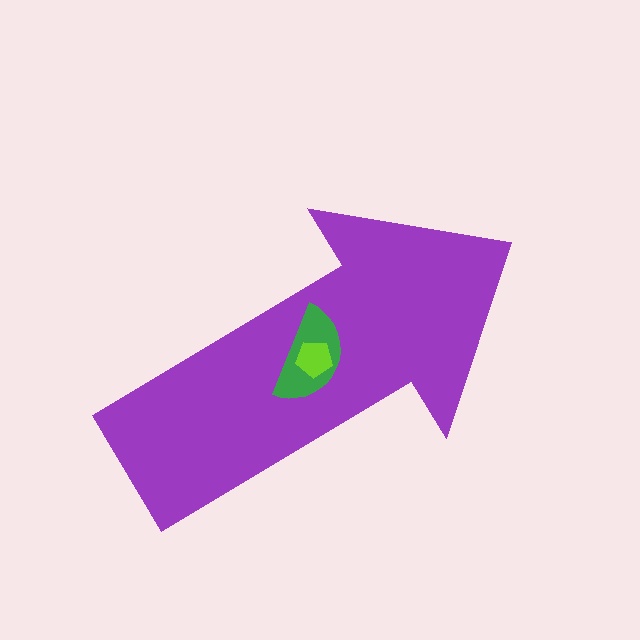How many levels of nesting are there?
3.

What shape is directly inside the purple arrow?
The green semicircle.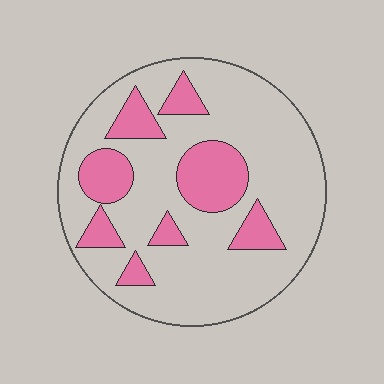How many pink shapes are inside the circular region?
8.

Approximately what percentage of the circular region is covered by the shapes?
Approximately 25%.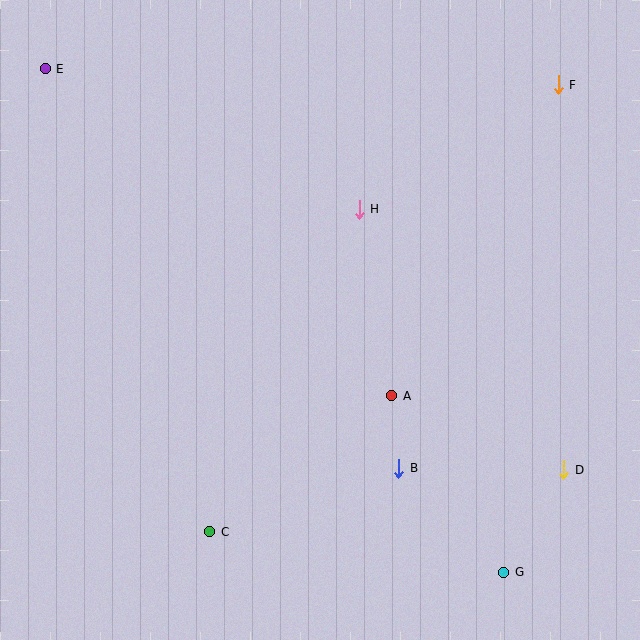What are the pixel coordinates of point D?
Point D is at (564, 470).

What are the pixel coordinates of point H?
Point H is at (359, 209).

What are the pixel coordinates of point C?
Point C is at (210, 532).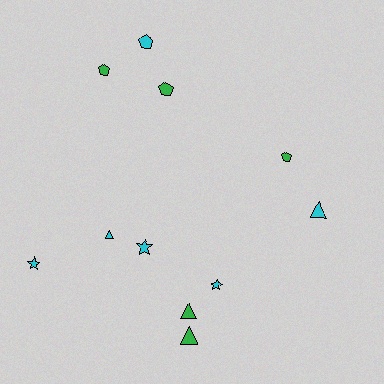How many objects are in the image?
There are 11 objects.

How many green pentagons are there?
There are 3 green pentagons.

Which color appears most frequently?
Cyan, with 6 objects.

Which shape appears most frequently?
Triangle, with 4 objects.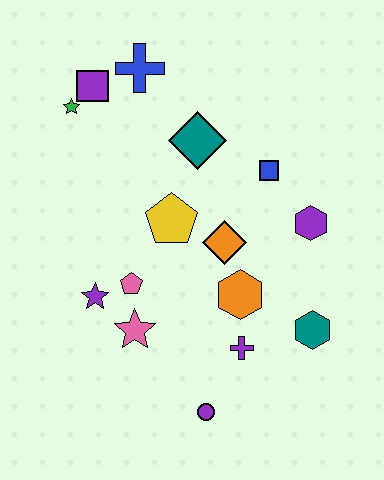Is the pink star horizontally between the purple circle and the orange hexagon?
No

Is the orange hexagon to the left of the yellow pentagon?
No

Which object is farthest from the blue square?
The purple circle is farthest from the blue square.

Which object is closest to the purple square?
The green star is closest to the purple square.